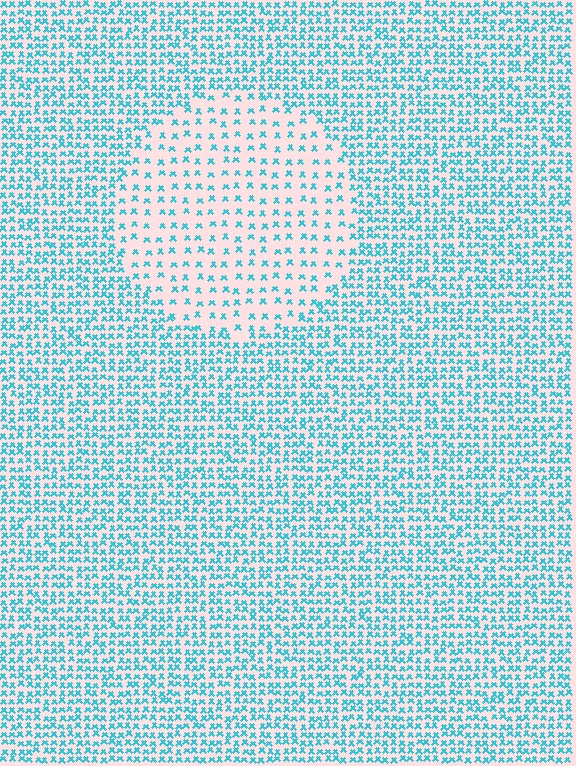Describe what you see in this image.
The image contains small cyan elements arranged at two different densities. A circle-shaped region is visible where the elements are less densely packed than the surrounding area.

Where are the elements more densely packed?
The elements are more densely packed outside the circle boundary.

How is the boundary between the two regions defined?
The boundary is defined by a change in element density (approximately 2.4x ratio). All elements are the same color, size, and shape.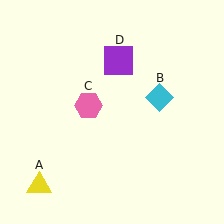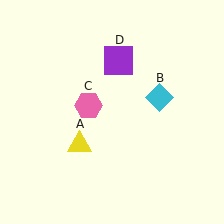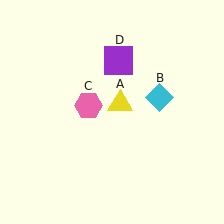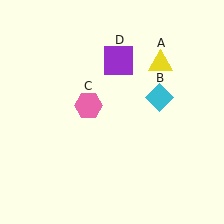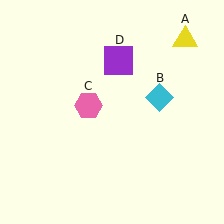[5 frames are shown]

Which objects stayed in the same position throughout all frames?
Cyan diamond (object B) and pink hexagon (object C) and purple square (object D) remained stationary.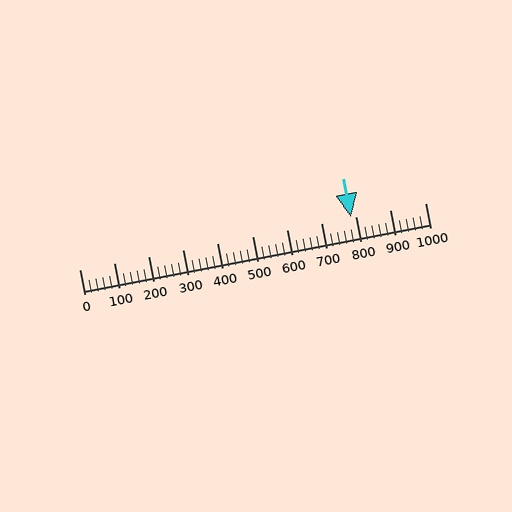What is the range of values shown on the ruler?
The ruler shows values from 0 to 1000.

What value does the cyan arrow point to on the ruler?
The cyan arrow points to approximately 786.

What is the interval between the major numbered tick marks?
The major tick marks are spaced 100 units apart.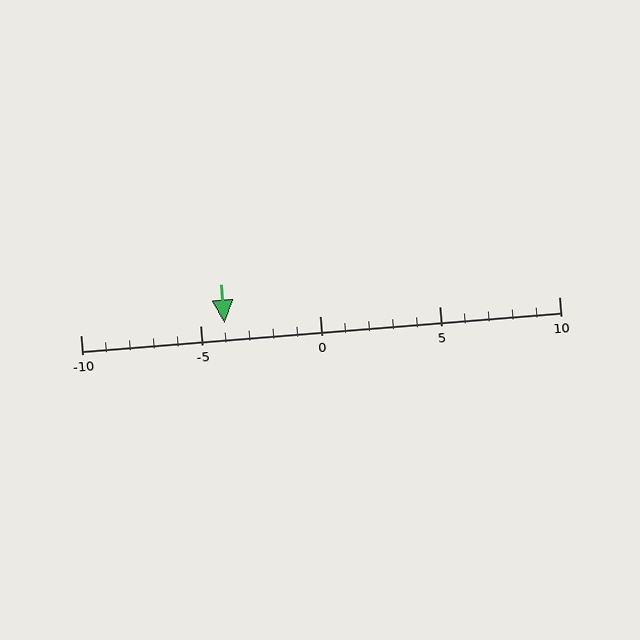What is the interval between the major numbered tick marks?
The major tick marks are spaced 5 units apart.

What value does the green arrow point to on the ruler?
The green arrow points to approximately -4.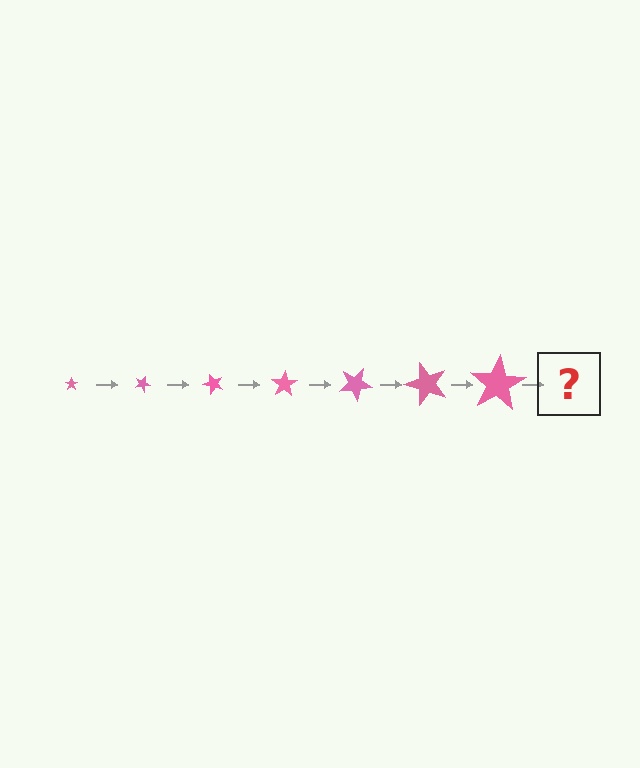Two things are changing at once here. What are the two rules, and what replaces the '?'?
The two rules are that the star grows larger each step and it rotates 25 degrees each step. The '?' should be a star, larger than the previous one and rotated 175 degrees from the start.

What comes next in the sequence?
The next element should be a star, larger than the previous one and rotated 175 degrees from the start.